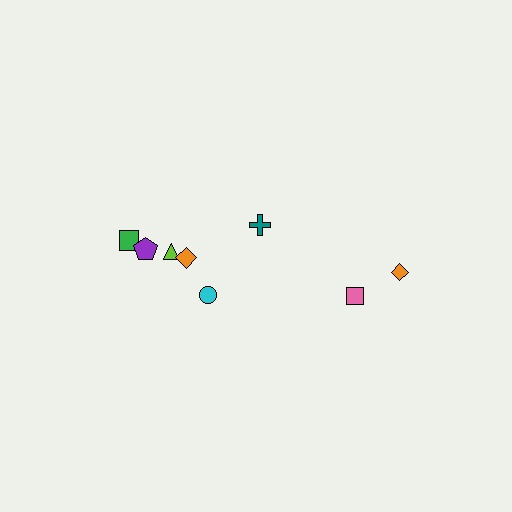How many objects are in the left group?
There are 5 objects.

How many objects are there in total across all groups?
There are 8 objects.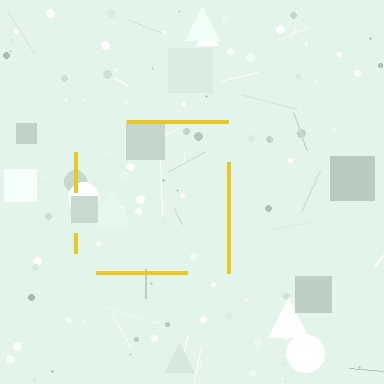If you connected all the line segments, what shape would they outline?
They would outline a square.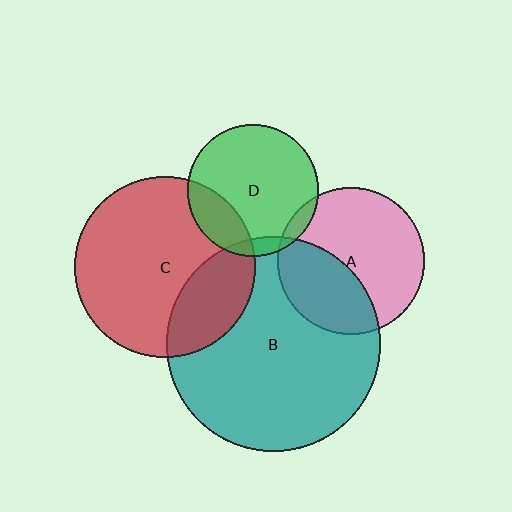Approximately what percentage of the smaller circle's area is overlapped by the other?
Approximately 25%.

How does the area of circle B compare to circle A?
Approximately 2.1 times.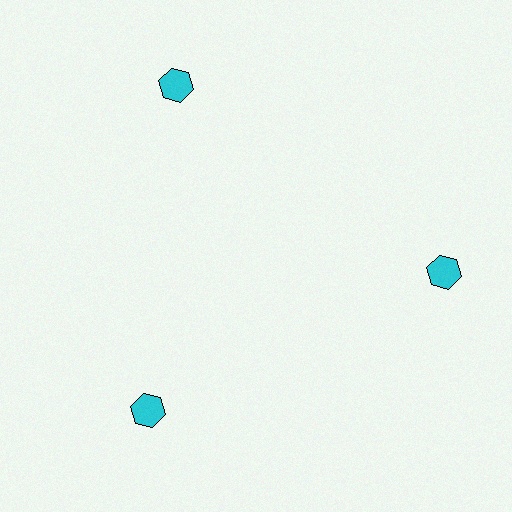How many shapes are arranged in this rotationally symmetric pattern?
There are 3 shapes, arranged in 3 groups of 1.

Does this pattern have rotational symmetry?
Yes, this pattern has 3-fold rotational symmetry. It looks the same after rotating 120 degrees around the center.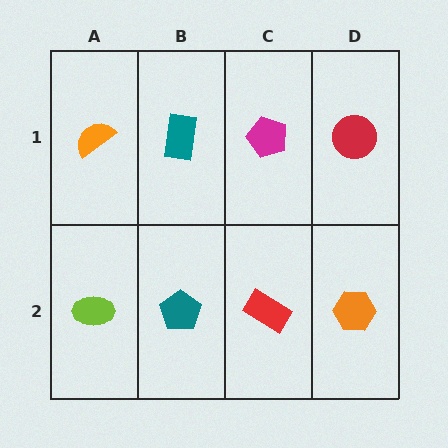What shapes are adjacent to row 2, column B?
A teal rectangle (row 1, column B), a lime ellipse (row 2, column A), a red rectangle (row 2, column C).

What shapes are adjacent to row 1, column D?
An orange hexagon (row 2, column D), a magenta pentagon (row 1, column C).